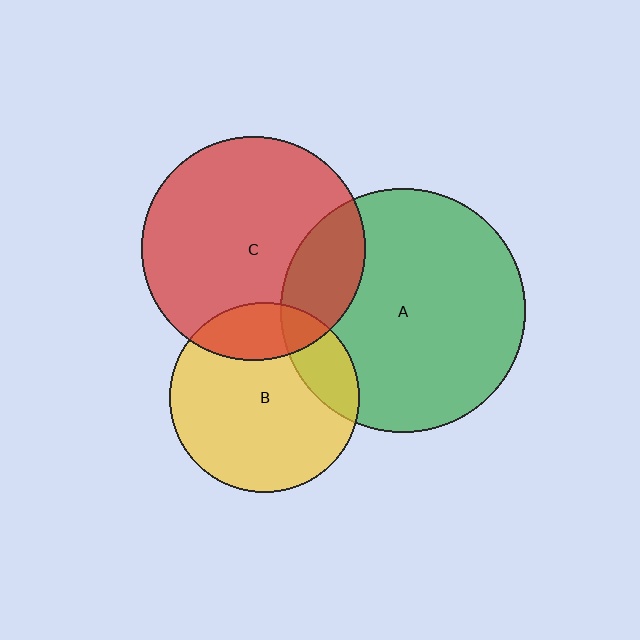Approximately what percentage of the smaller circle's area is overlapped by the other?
Approximately 20%.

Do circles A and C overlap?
Yes.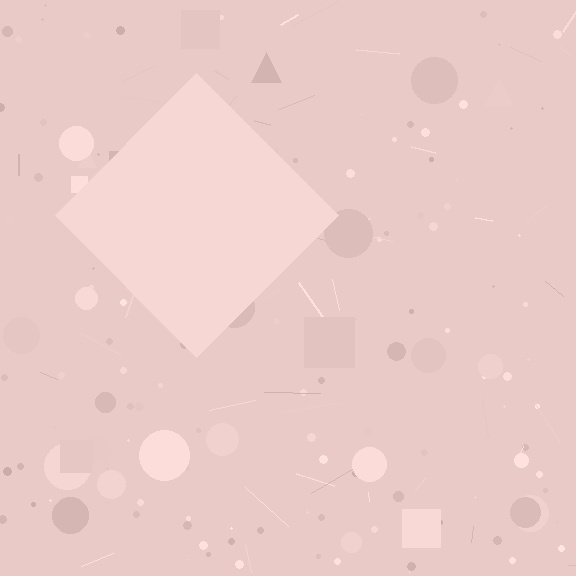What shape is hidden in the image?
A diamond is hidden in the image.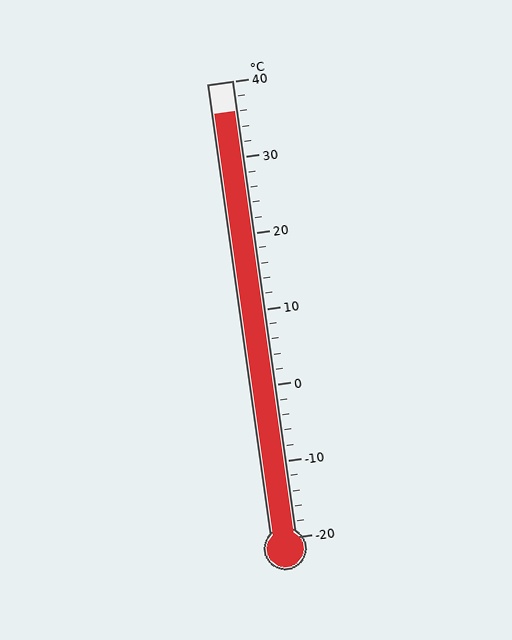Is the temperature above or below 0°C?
The temperature is above 0°C.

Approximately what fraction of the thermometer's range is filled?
The thermometer is filled to approximately 95% of its range.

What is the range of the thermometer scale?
The thermometer scale ranges from -20°C to 40°C.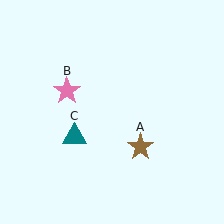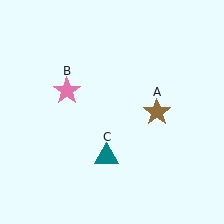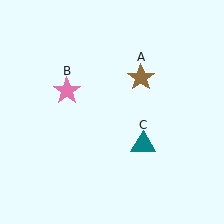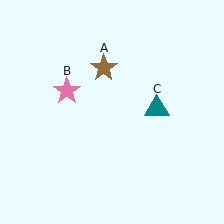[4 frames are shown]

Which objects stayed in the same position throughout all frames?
Pink star (object B) remained stationary.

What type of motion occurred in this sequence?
The brown star (object A), teal triangle (object C) rotated counterclockwise around the center of the scene.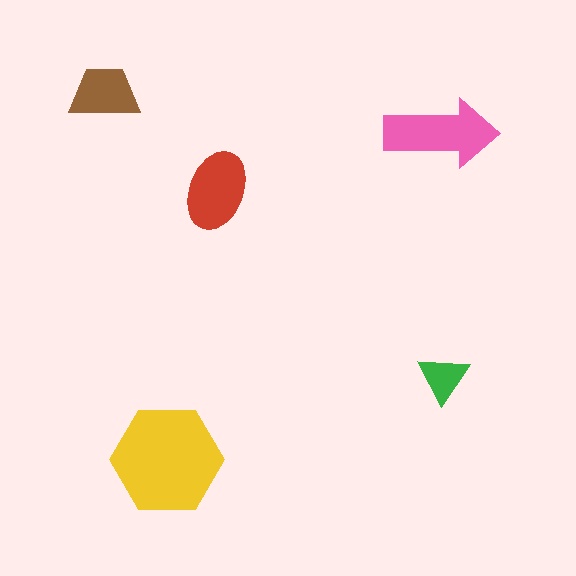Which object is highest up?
The brown trapezoid is topmost.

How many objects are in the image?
There are 5 objects in the image.